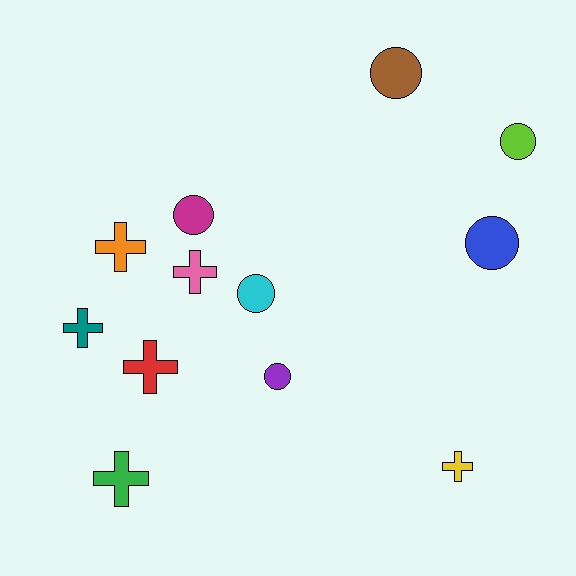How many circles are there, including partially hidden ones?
There are 6 circles.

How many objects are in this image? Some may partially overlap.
There are 12 objects.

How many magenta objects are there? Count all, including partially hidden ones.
There is 1 magenta object.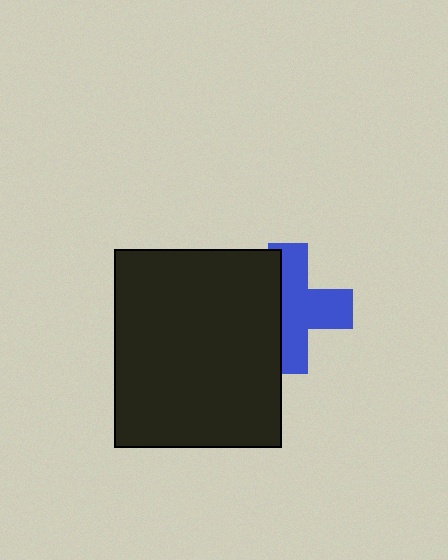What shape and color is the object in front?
The object in front is a black rectangle.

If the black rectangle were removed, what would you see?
You would see the complete blue cross.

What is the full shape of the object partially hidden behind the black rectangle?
The partially hidden object is a blue cross.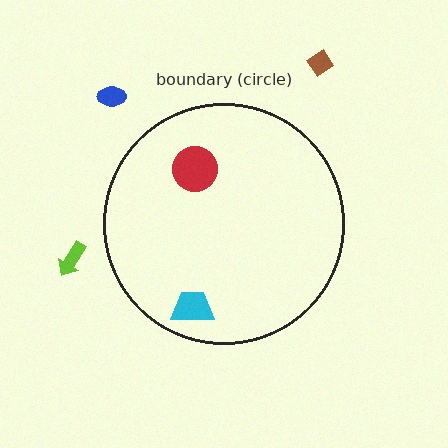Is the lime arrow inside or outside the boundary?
Outside.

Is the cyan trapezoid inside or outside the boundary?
Inside.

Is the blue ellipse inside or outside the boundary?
Outside.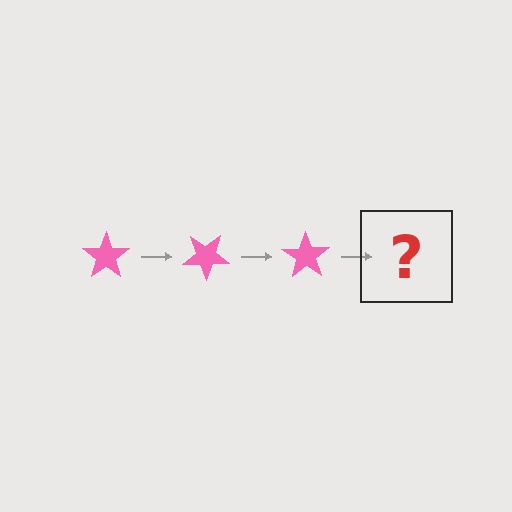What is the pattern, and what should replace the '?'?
The pattern is that the star rotates 35 degrees each step. The '?' should be a pink star rotated 105 degrees.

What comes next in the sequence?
The next element should be a pink star rotated 105 degrees.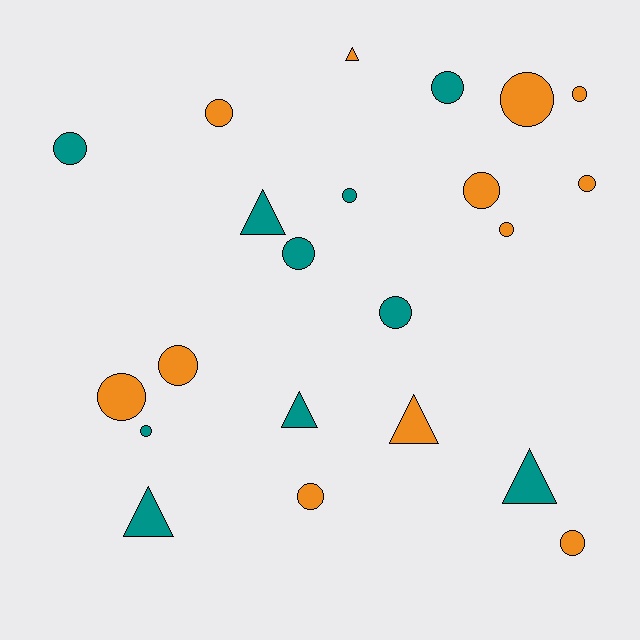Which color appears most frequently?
Orange, with 12 objects.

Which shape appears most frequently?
Circle, with 16 objects.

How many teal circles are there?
There are 6 teal circles.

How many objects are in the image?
There are 22 objects.